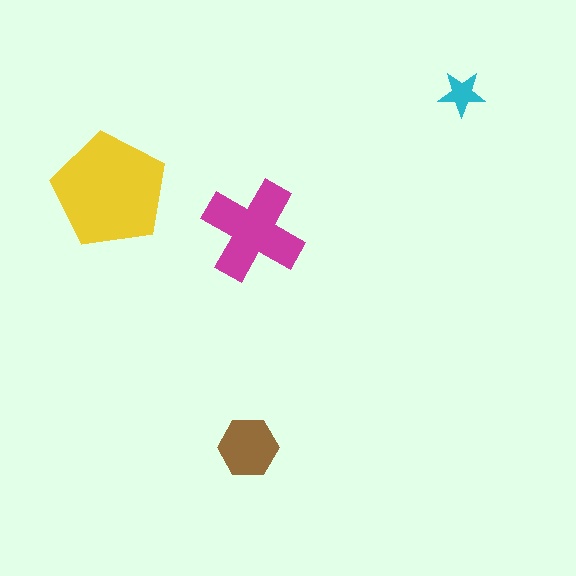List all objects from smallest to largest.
The cyan star, the brown hexagon, the magenta cross, the yellow pentagon.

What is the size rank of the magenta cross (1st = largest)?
2nd.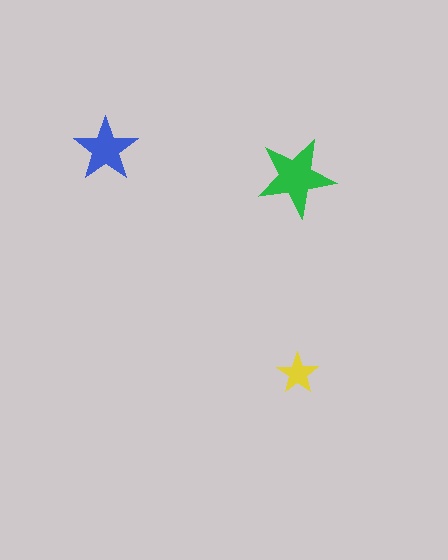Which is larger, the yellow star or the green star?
The green one.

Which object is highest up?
The blue star is topmost.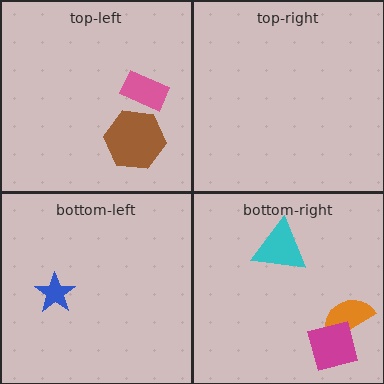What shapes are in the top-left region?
The pink rectangle, the brown hexagon.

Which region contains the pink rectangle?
The top-left region.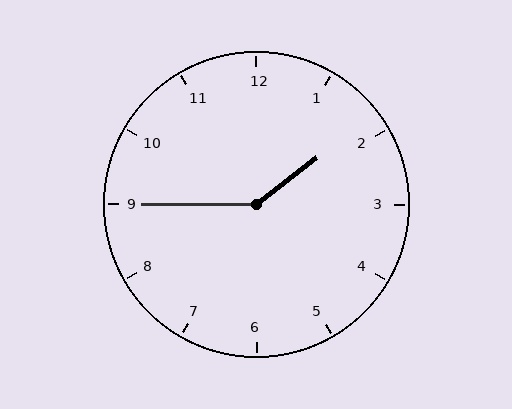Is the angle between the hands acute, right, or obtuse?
It is obtuse.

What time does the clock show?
1:45.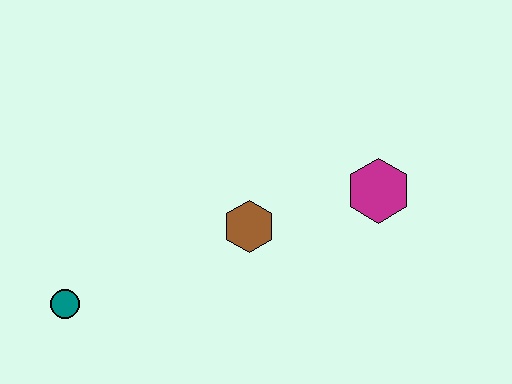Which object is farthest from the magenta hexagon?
The teal circle is farthest from the magenta hexagon.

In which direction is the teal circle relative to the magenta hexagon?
The teal circle is to the left of the magenta hexagon.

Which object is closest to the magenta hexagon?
The brown hexagon is closest to the magenta hexagon.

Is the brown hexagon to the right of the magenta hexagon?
No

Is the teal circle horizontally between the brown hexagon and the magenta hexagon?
No